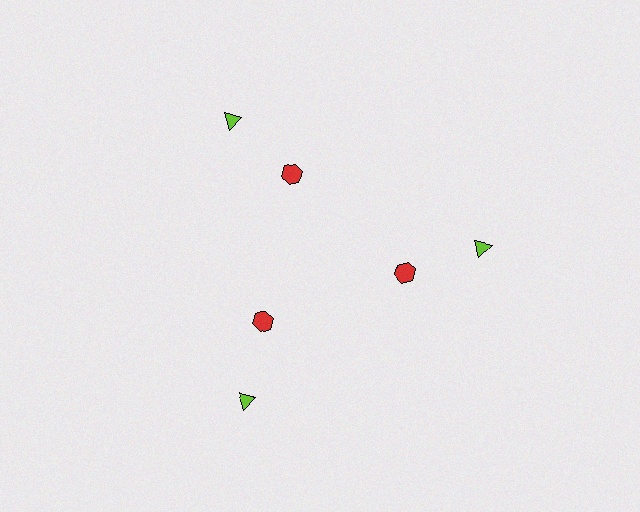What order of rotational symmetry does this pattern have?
This pattern has 3-fold rotational symmetry.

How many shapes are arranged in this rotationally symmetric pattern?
There are 6 shapes, arranged in 3 groups of 2.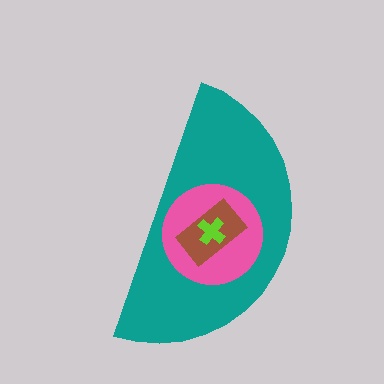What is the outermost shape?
The teal semicircle.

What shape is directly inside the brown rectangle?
The lime cross.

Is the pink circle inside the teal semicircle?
Yes.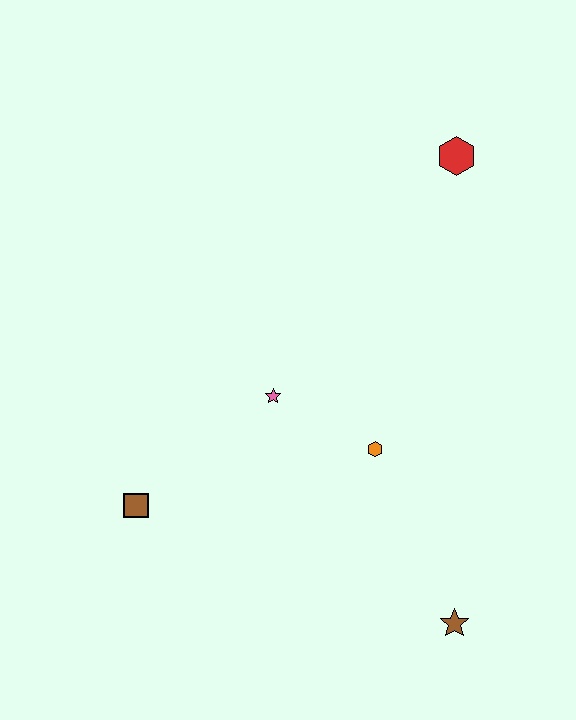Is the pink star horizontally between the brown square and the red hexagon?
Yes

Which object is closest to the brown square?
The pink star is closest to the brown square.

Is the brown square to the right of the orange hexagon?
No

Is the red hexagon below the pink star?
No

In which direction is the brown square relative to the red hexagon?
The brown square is below the red hexagon.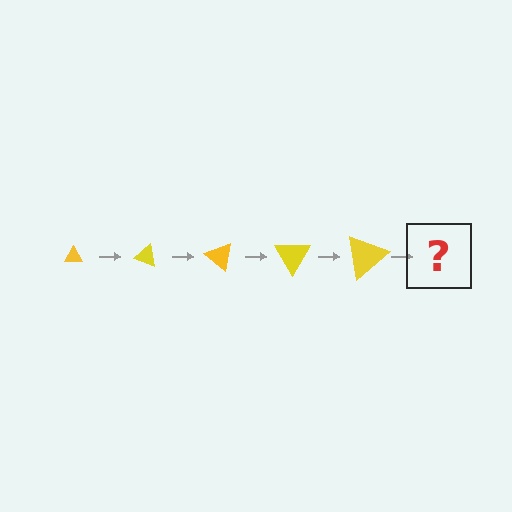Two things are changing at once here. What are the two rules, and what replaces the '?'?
The two rules are that the triangle grows larger each step and it rotates 20 degrees each step. The '?' should be a triangle, larger than the previous one and rotated 100 degrees from the start.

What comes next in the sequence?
The next element should be a triangle, larger than the previous one and rotated 100 degrees from the start.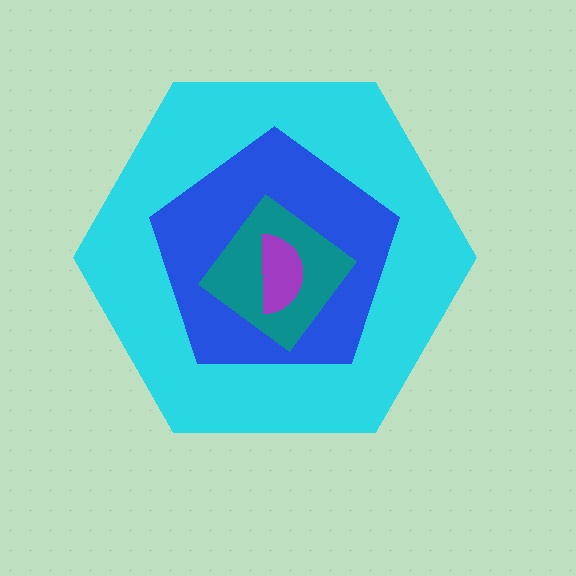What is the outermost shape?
The cyan hexagon.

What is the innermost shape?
The purple semicircle.